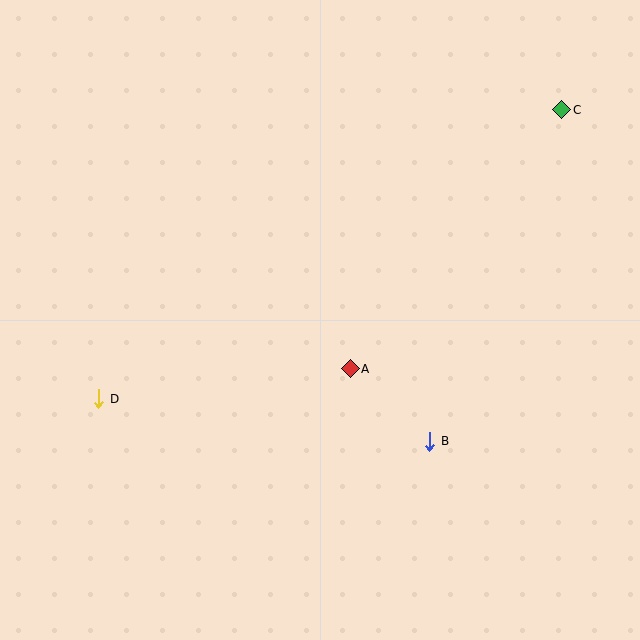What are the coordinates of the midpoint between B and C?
The midpoint between B and C is at (496, 275).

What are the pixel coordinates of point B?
Point B is at (430, 441).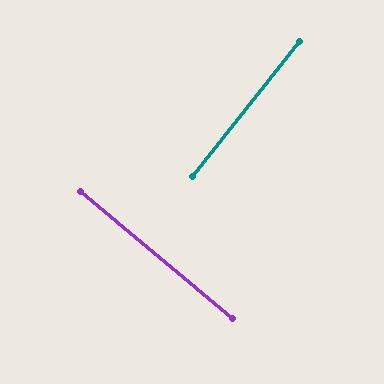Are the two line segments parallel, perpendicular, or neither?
Perpendicular — they meet at approximately 89°.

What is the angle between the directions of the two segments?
Approximately 89 degrees.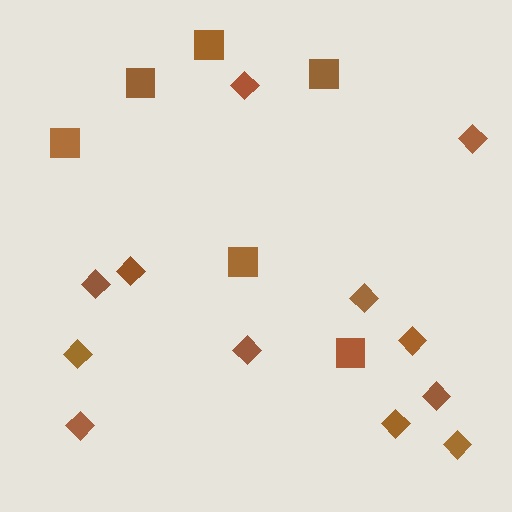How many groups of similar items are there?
There are 2 groups: one group of squares (6) and one group of diamonds (12).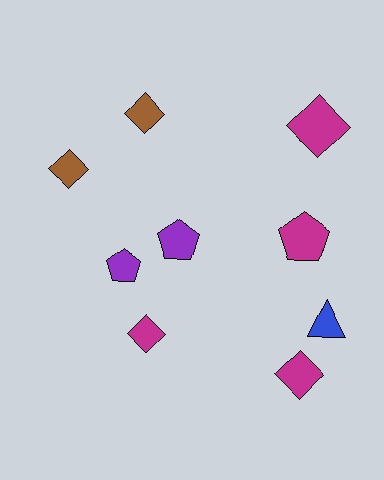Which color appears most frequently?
Magenta, with 4 objects.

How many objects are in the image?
There are 9 objects.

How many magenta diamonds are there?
There are 3 magenta diamonds.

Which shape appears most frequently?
Diamond, with 5 objects.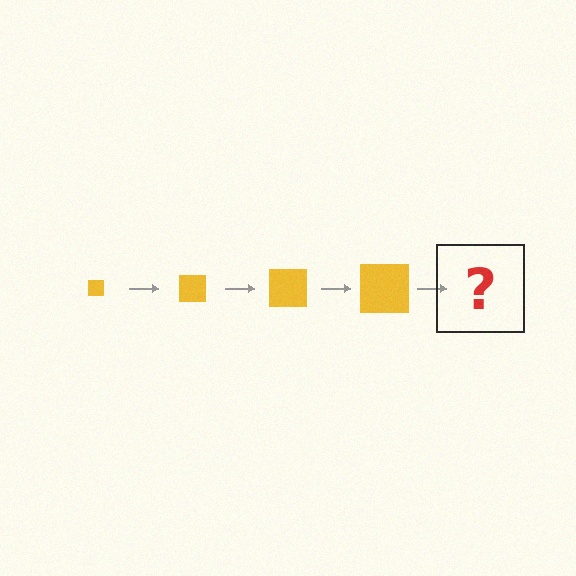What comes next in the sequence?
The next element should be a yellow square, larger than the previous one.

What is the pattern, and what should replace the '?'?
The pattern is that the square gets progressively larger each step. The '?' should be a yellow square, larger than the previous one.